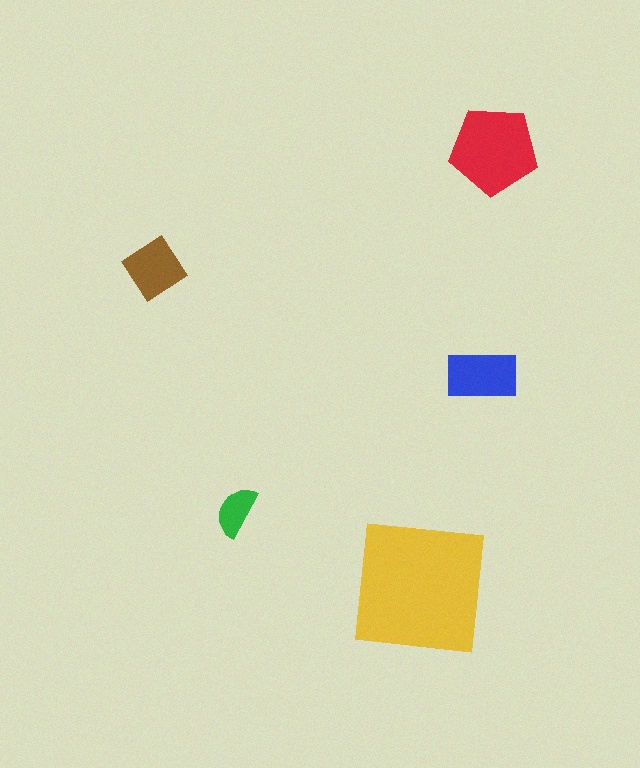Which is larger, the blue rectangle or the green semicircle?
The blue rectangle.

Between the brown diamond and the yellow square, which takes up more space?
The yellow square.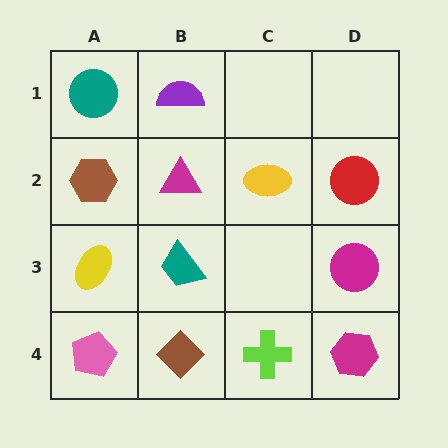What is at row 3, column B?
A teal trapezoid.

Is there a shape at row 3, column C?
No, that cell is empty.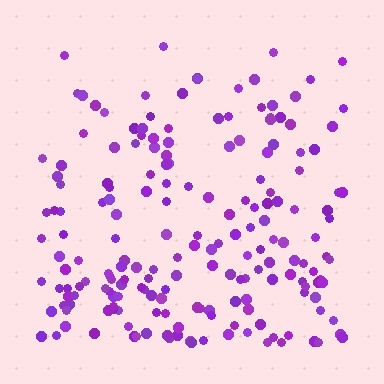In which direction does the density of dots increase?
From top to bottom, with the bottom side densest.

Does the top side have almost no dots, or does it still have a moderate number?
Still a moderate number, just noticeably fewer than the bottom.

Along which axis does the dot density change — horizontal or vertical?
Vertical.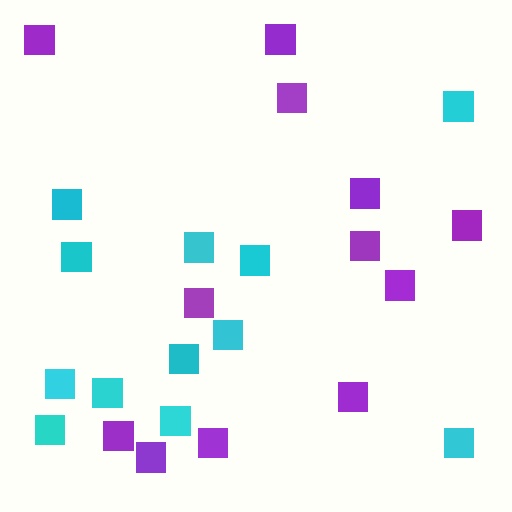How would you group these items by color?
There are 2 groups: one group of purple squares (12) and one group of cyan squares (12).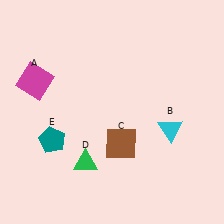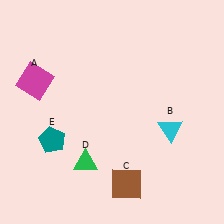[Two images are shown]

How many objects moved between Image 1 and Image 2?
1 object moved between the two images.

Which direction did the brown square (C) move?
The brown square (C) moved down.